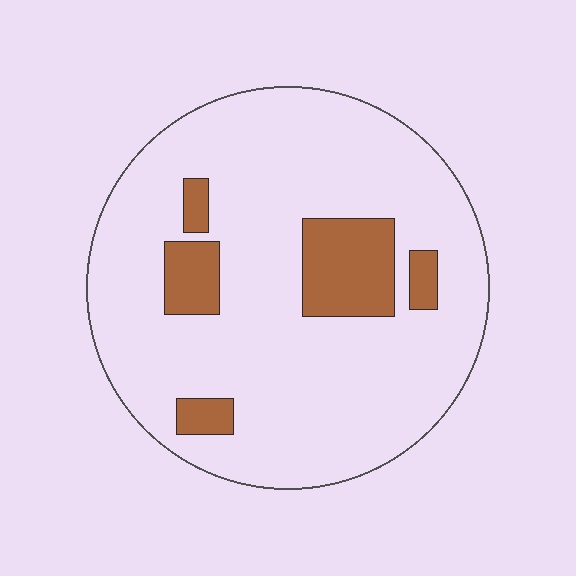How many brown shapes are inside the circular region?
5.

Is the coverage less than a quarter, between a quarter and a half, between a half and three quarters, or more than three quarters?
Less than a quarter.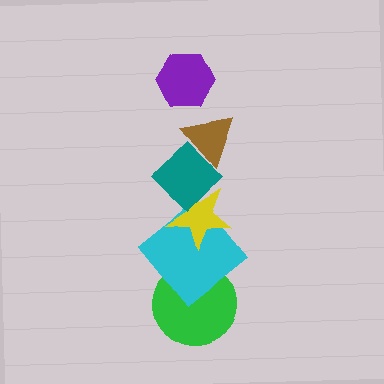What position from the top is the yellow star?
The yellow star is 4th from the top.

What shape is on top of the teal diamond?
The brown triangle is on top of the teal diamond.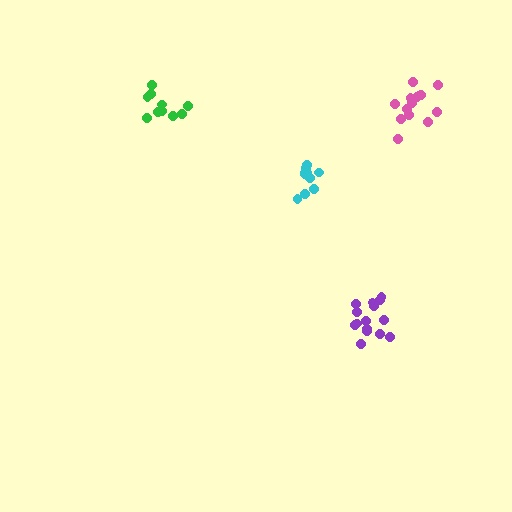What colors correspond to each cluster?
The clusters are colored: pink, purple, green, cyan.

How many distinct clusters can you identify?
There are 4 distinct clusters.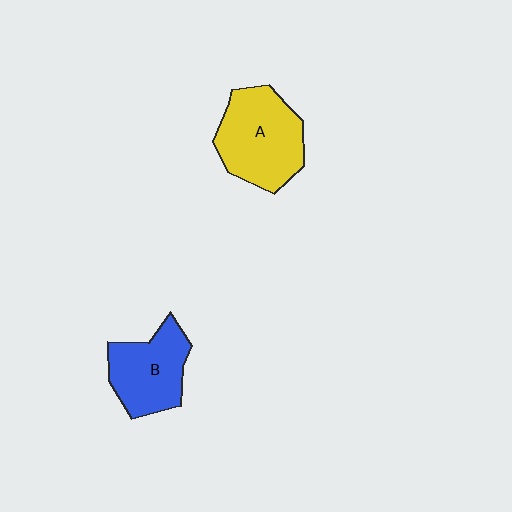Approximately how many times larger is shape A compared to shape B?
Approximately 1.2 times.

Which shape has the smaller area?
Shape B (blue).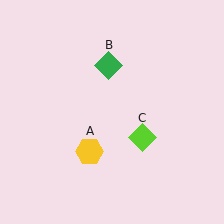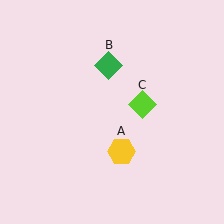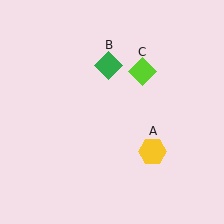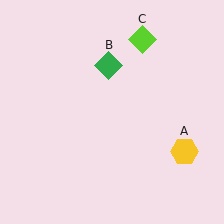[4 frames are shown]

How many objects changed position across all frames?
2 objects changed position: yellow hexagon (object A), lime diamond (object C).